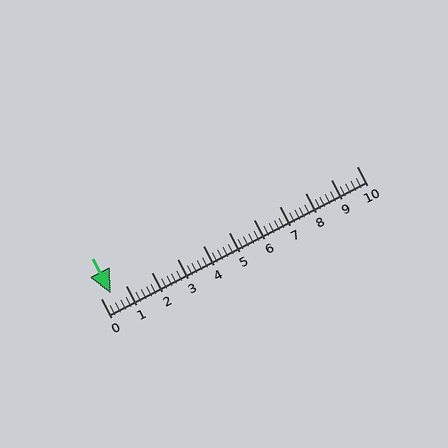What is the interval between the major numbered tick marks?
The major tick marks are spaced 1 units apart.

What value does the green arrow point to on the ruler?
The green arrow points to approximately 0.4.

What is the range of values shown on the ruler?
The ruler shows values from 0 to 10.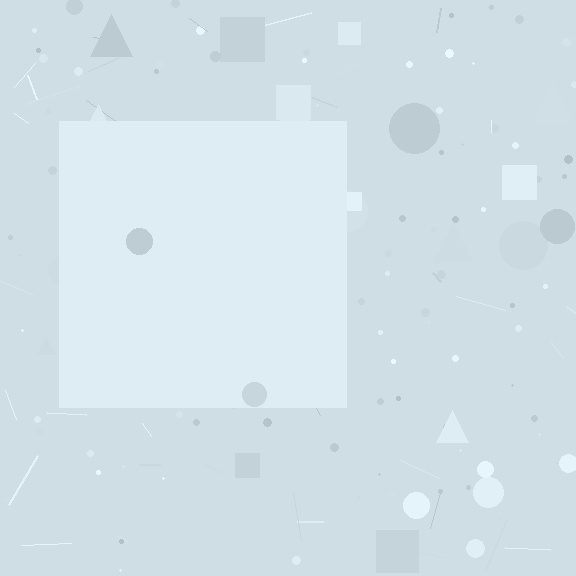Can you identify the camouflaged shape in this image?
The camouflaged shape is a square.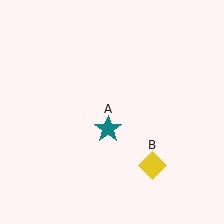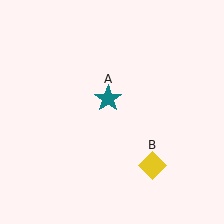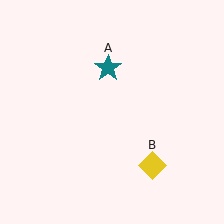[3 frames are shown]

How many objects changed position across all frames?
1 object changed position: teal star (object A).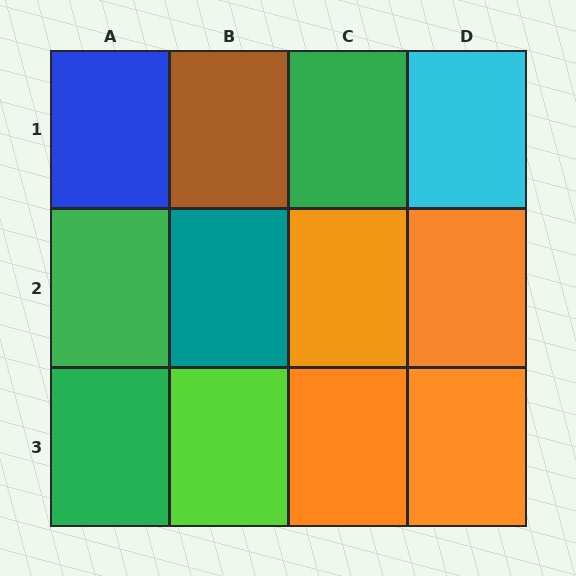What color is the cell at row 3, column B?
Lime.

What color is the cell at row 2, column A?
Green.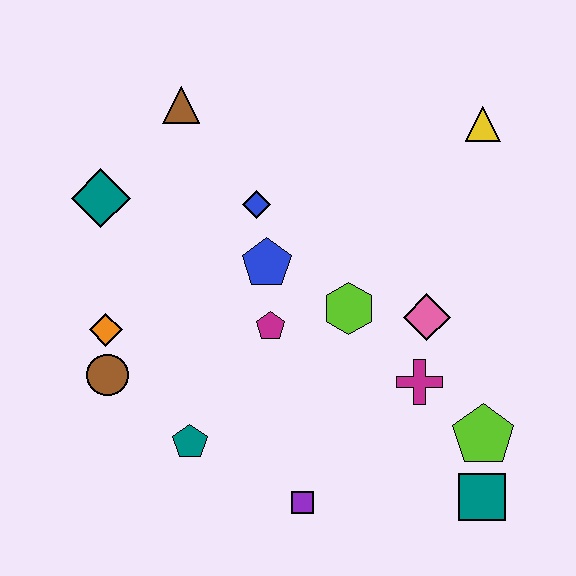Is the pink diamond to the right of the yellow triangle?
No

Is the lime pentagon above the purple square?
Yes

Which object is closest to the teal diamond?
The brown triangle is closest to the teal diamond.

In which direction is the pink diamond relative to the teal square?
The pink diamond is above the teal square.